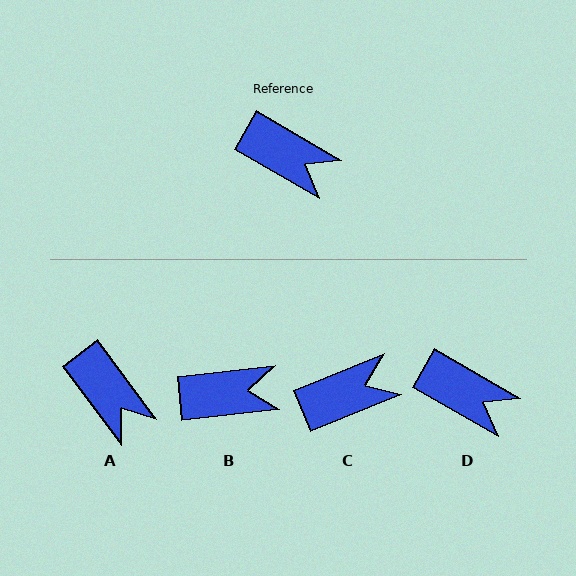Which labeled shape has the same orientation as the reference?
D.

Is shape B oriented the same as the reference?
No, it is off by about 36 degrees.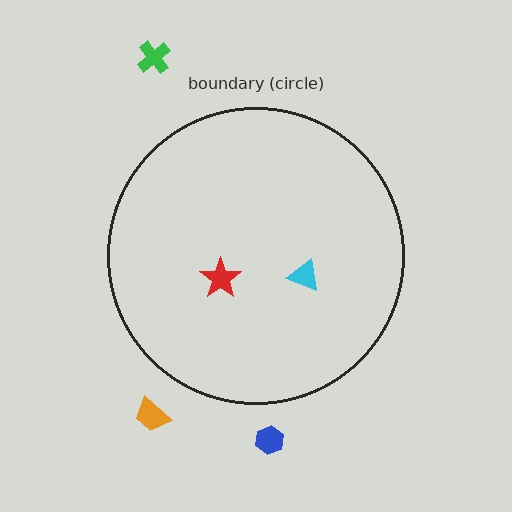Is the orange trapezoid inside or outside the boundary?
Outside.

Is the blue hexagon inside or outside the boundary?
Outside.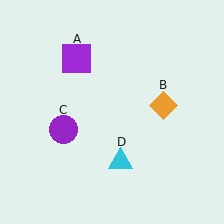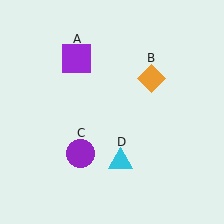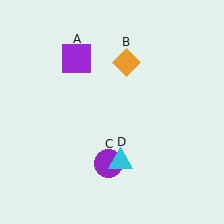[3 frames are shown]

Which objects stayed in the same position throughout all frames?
Purple square (object A) and cyan triangle (object D) remained stationary.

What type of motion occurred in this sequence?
The orange diamond (object B), purple circle (object C) rotated counterclockwise around the center of the scene.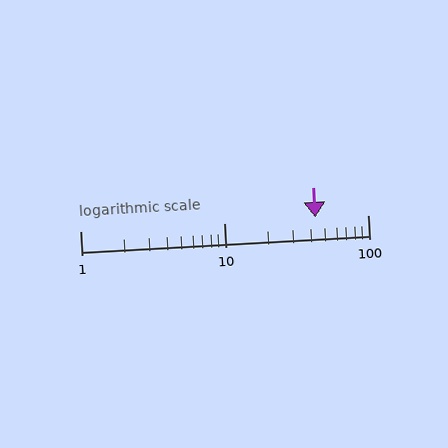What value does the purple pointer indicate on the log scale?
The pointer indicates approximately 43.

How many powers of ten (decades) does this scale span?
The scale spans 2 decades, from 1 to 100.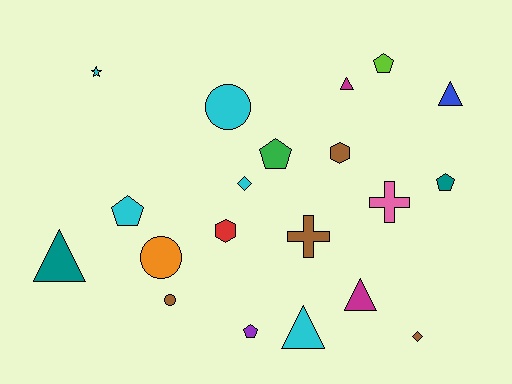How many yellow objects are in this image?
There are no yellow objects.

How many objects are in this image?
There are 20 objects.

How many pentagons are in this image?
There are 5 pentagons.